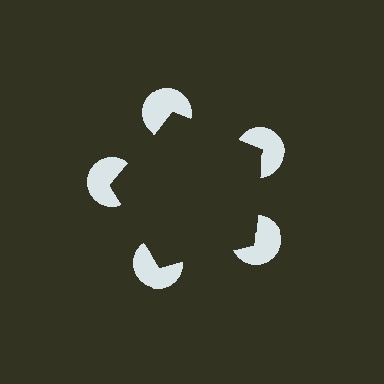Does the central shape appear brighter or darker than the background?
It typically appears slightly darker than the background, even though no actual brightness change is drawn.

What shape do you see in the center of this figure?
An illusory pentagon — its edges are inferred from the aligned wedge cuts in the pac-man discs, not physically drawn.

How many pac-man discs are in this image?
There are 5 — one at each vertex of the illusory pentagon.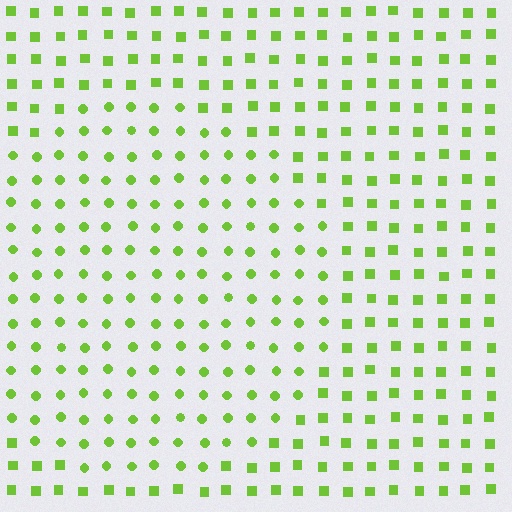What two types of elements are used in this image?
The image uses circles inside the circle region and squares outside it.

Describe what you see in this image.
The image is filled with small lime elements arranged in a uniform grid. A circle-shaped region contains circles, while the surrounding area contains squares. The boundary is defined purely by the change in element shape.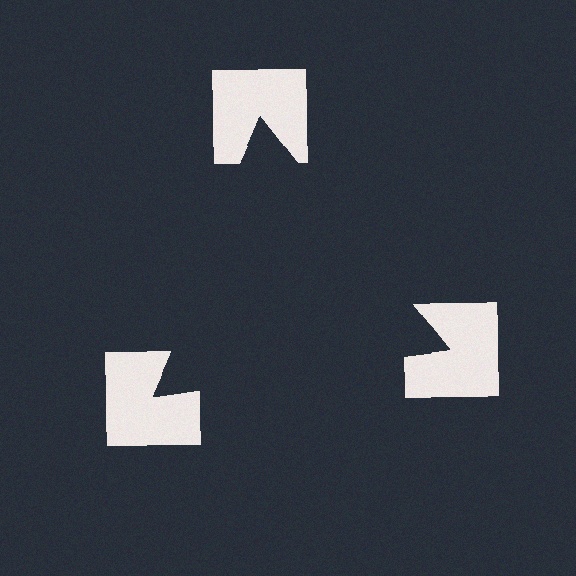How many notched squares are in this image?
There are 3 — one at each vertex of the illusory triangle.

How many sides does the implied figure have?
3 sides.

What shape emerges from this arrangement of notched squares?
An illusory triangle — its edges are inferred from the aligned wedge cuts in the notched squares, not physically drawn.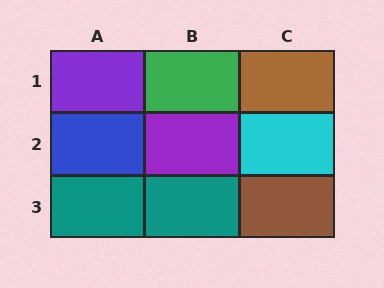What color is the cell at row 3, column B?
Teal.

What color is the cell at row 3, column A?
Teal.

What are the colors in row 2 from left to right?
Blue, purple, cyan.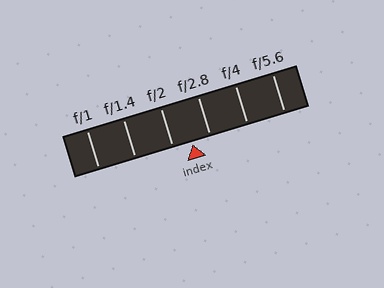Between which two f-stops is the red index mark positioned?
The index mark is between f/2 and f/2.8.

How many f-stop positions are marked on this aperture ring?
There are 6 f-stop positions marked.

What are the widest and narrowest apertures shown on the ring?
The widest aperture shown is f/1 and the narrowest is f/5.6.